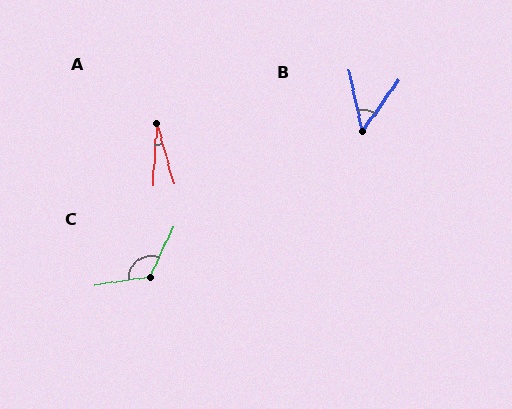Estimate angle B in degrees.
Approximately 47 degrees.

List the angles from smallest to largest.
A (20°), B (47°), C (122°).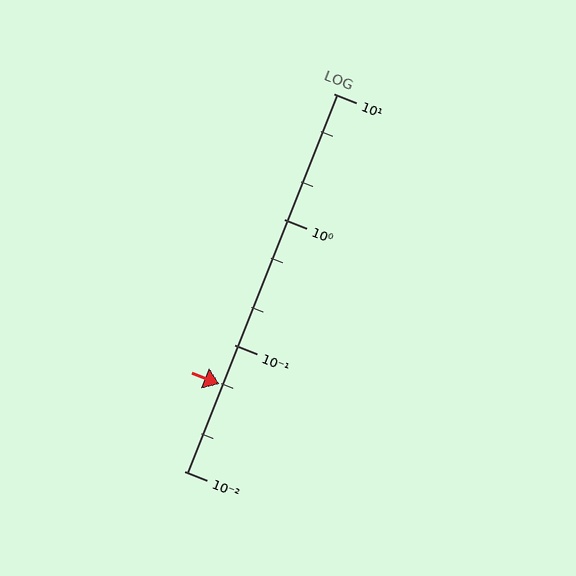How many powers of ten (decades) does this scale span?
The scale spans 3 decades, from 0.01 to 10.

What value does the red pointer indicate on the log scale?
The pointer indicates approximately 0.049.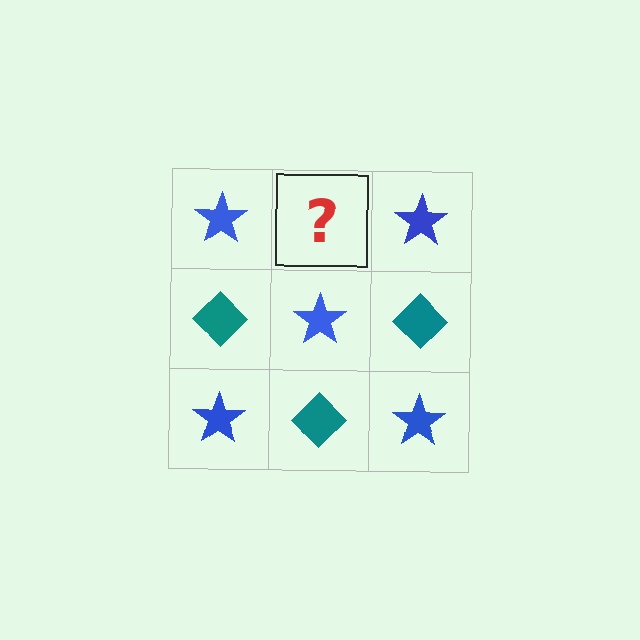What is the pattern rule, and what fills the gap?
The rule is that it alternates blue star and teal diamond in a checkerboard pattern. The gap should be filled with a teal diamond.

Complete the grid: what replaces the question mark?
The question mark should be replaced with a teal diamond.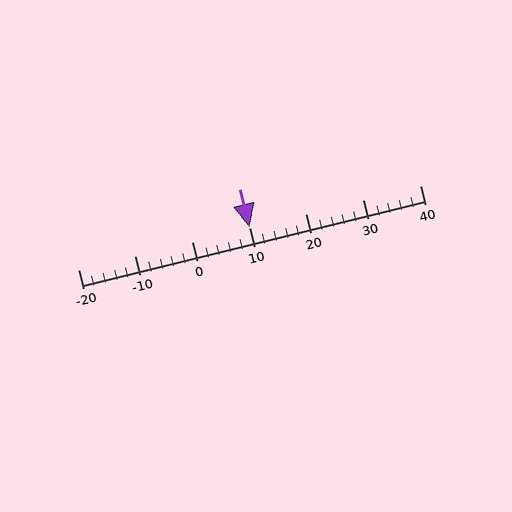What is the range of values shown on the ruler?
The ruler shows values from -20 to 40.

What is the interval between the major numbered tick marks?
The major tick marks are spaced 10 units apart.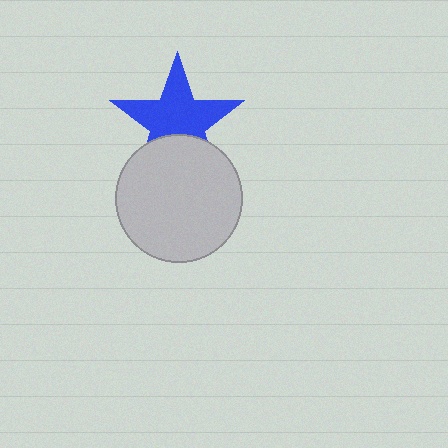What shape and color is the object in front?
The object in front is a light gray circle.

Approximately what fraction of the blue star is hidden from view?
Roughly 32% of the blue star is hidden behind the light gray circle.